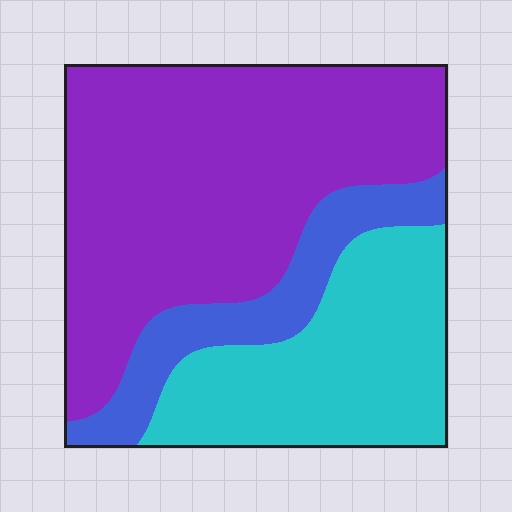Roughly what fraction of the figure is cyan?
Cyan takes up about one third (1/3) of the figure.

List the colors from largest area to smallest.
From largest to smallest: purple, cyan, blue.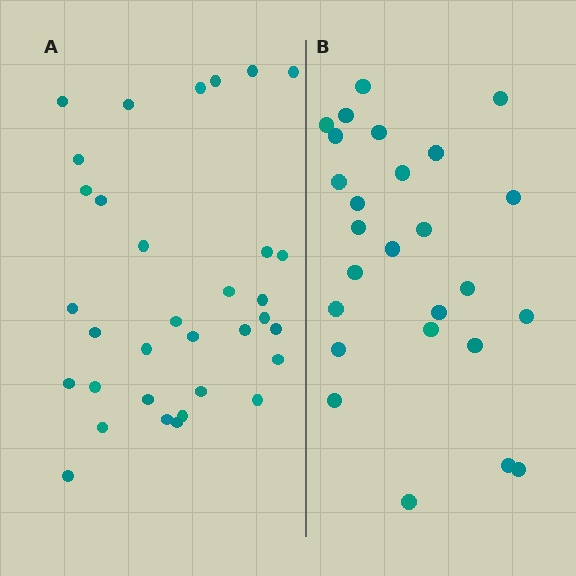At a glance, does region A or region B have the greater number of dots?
Region A (the left region) has more dots.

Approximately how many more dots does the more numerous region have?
Region A has roughly 8 or so more dots than region B.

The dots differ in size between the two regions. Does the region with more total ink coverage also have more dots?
No. Region B has more total ink coverage because its dots are larger, but region A actually contains more individual dots. Total area can be misleading — the number of items is what matters here.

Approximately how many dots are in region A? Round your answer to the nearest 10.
About 30 dots. (The exact count is 33, which rounds to 30.)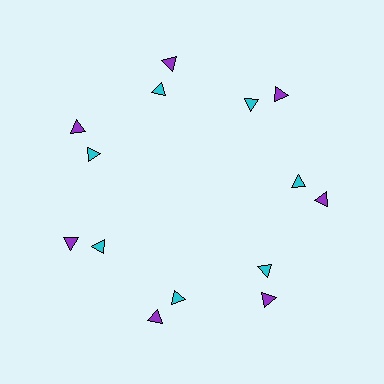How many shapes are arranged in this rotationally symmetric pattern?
There are 14 shapes, arranged in 7 groups of 2.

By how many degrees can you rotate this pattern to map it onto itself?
The pattern maps onto itself every 51 degrees of rotation.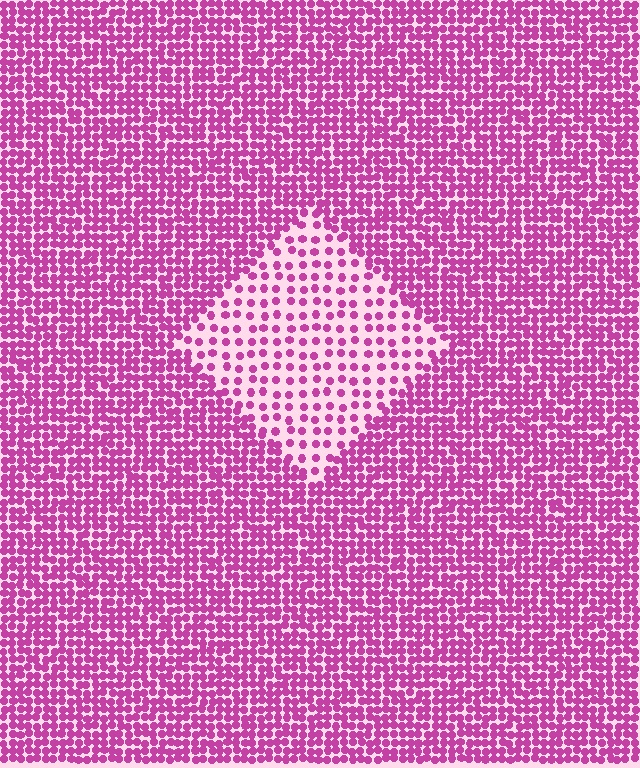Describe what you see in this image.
The image contains small magenta elements arranged at two different densities. A diamond-shaped region is visible where the elements are less densely packed than the surrounding area.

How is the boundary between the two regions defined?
The boundary is defined by a change in element density (approximately 2.4x ratio). All elements are the same color, size, and shape.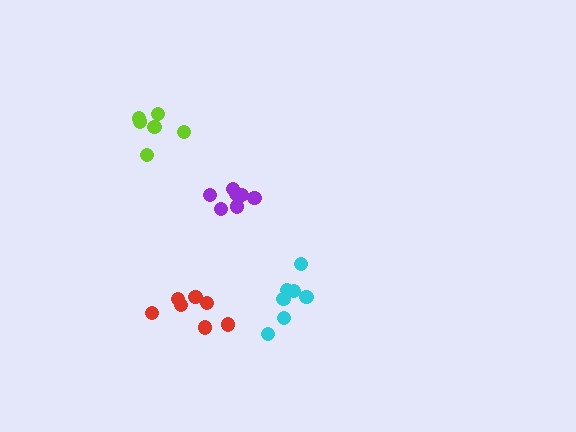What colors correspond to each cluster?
The clusters are colored: red, lime, purple, cyan.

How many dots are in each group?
Group 1: 7 dots, Group 2: 6 dots, Group 3: 7 dots, Group 4: 7 dots (27 total).